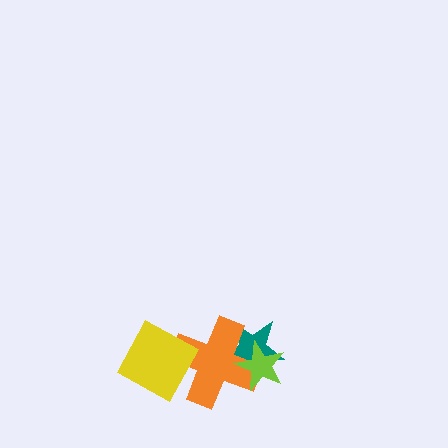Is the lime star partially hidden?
No, no other shape covers it.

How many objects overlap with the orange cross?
3 objects overlap with the orange cross.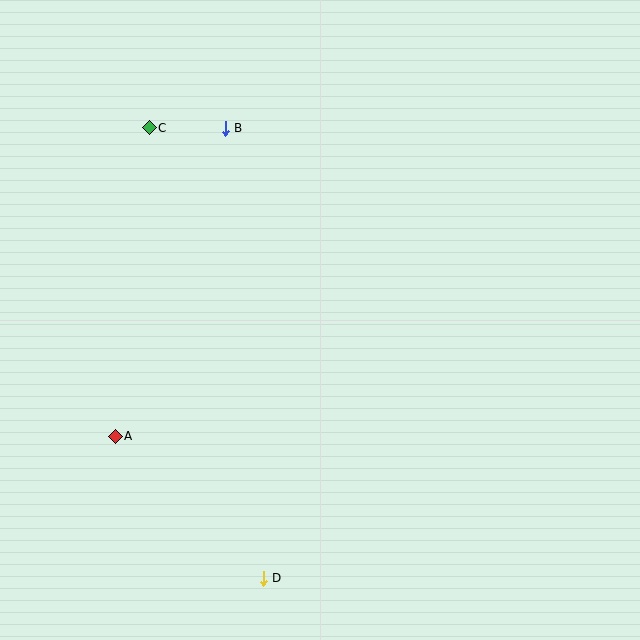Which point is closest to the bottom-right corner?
Point D is closest to the bottom-right corner.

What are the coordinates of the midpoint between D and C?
The midpoint between D and C is at (206, 353).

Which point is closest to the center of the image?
Point B at (225, 128) is closest to the center.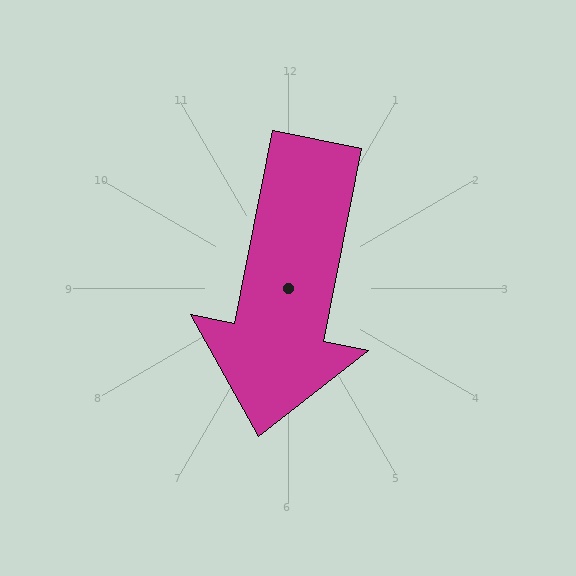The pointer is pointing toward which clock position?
Roughly 6 o'clock.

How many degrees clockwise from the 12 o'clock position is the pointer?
Approximately 191 degrees.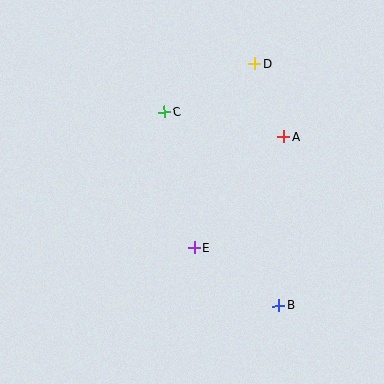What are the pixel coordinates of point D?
Point D is at (254, 63).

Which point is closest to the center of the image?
Point E at (194, 248) is closest to the center.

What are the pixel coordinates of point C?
Point C is at (164, 112).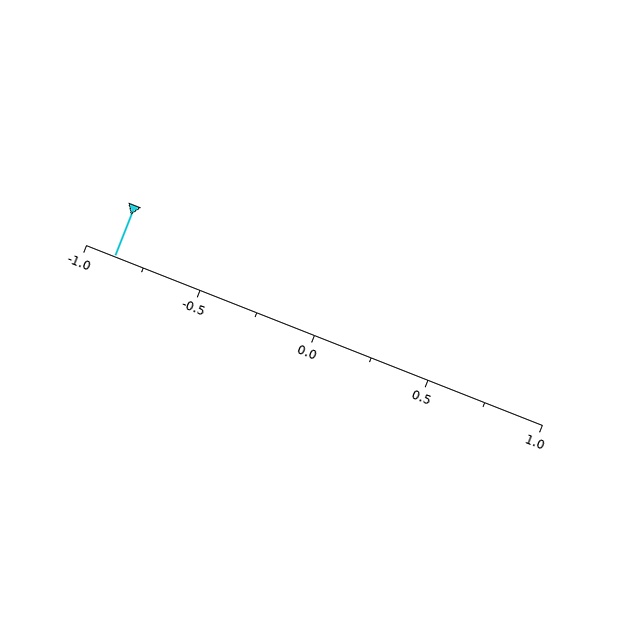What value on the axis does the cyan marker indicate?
The marker indicates approximately -0.88.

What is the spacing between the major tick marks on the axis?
The major ticks are spaced 0.5 apart.